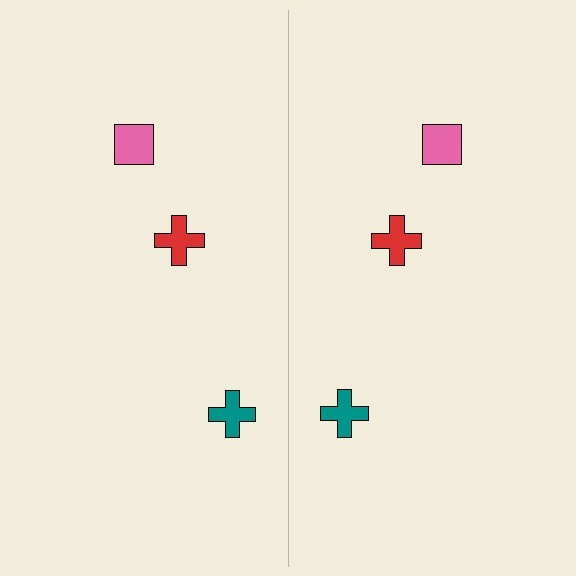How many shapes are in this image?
There are 6 shapes in this image.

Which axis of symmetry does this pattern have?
The pattern has a vertical axis of symmetry running through the center of the image.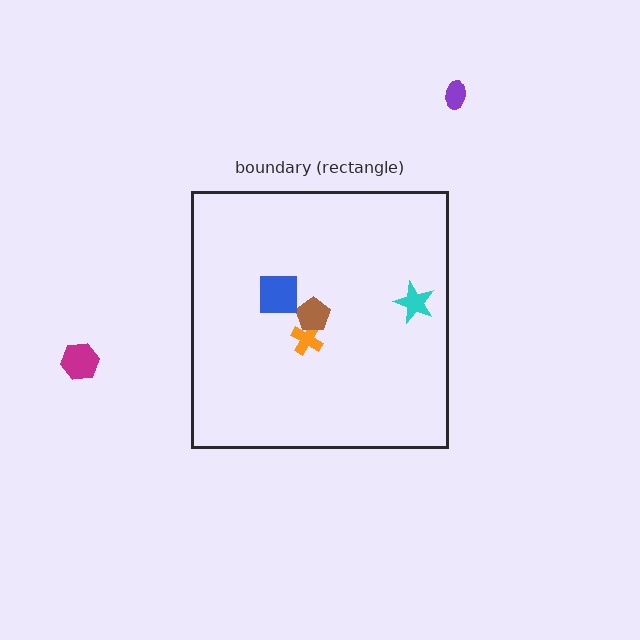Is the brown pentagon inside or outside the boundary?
Inside.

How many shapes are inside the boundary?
4 inside, 2 outside.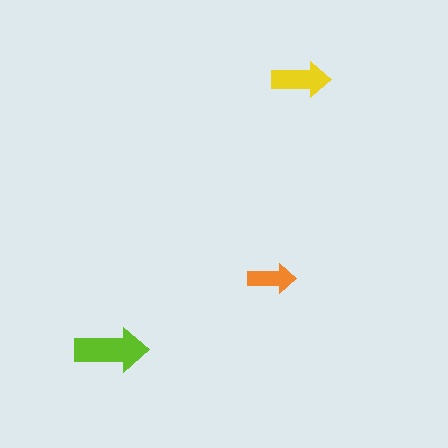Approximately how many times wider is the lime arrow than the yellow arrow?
About 1.5 times wider.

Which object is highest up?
The yellow arrow is topmost.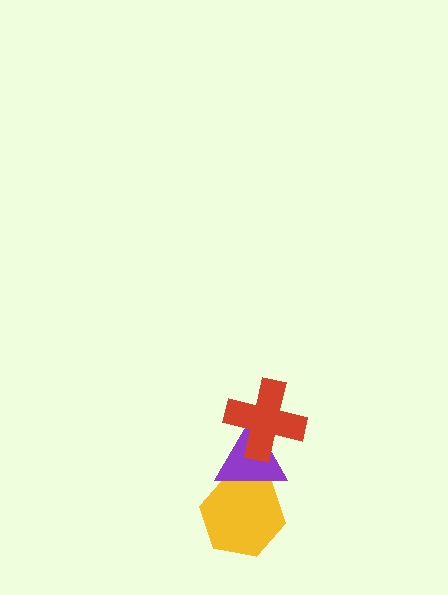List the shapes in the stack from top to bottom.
From top to bottom: the red cross, the purple triangle, the yellow hexagon.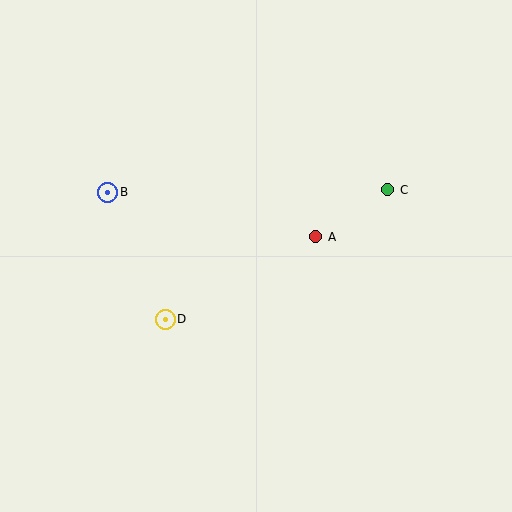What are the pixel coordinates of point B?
Point B is at (108, 192).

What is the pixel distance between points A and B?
The distance between A and B is 213 pixels.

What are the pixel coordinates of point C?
Point C is at (388, 190).